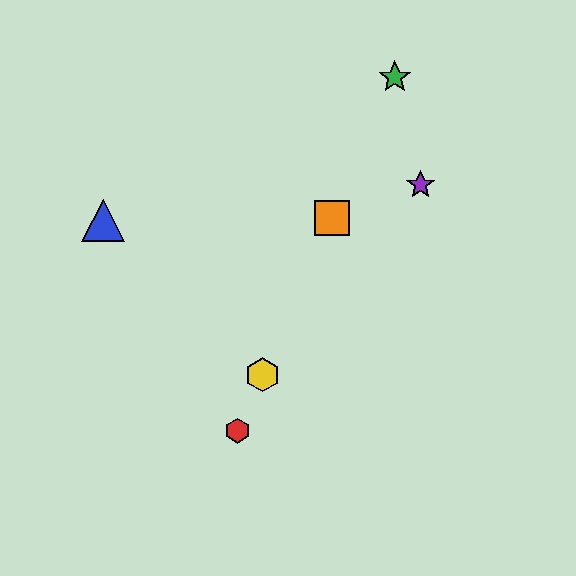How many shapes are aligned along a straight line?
4 shapes (the red hexagon, the green star, the yellow hexagon, the orange square) are aligned along a straight line.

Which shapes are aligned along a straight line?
The red hexagon, the green star, the yellow hexagon, the orange square are aligned along a straight line.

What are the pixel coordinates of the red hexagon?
The red hexagon is at (238, 431).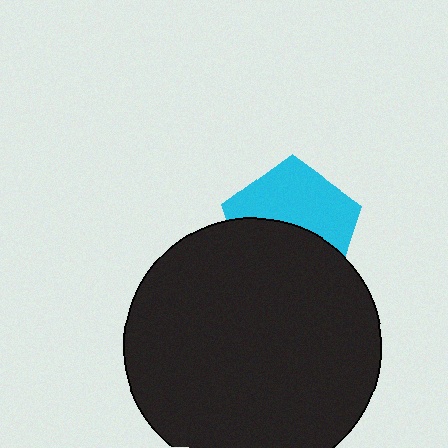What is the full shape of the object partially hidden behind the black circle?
The partially hidden object is a cyan pentagon.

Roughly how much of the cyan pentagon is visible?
About half of it is visible (roughly 51%).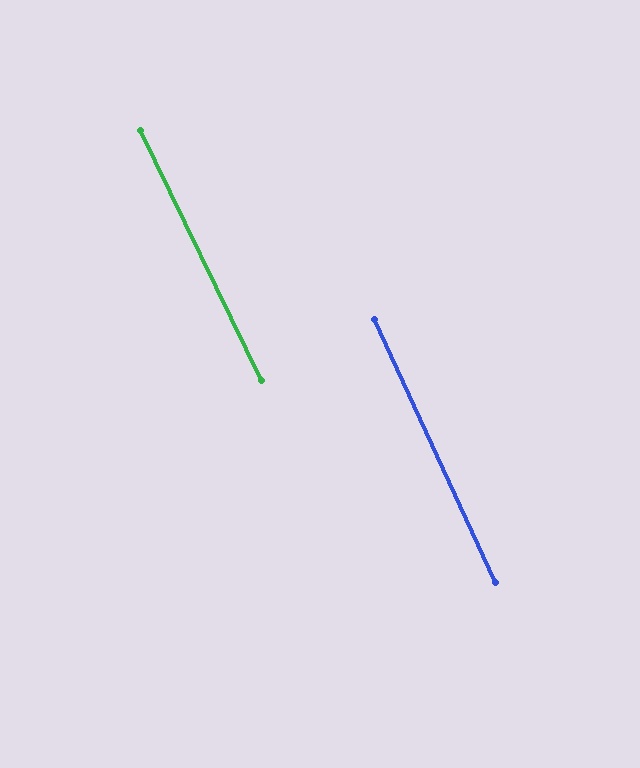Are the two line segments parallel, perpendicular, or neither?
Parallel — their directions differ by only 1.3°.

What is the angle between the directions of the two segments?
Approximately 1 degree.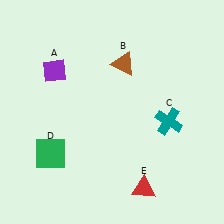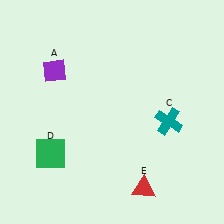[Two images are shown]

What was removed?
The brown triangle (B) was removed in Image 2.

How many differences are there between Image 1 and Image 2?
There is 1 difference between the two images.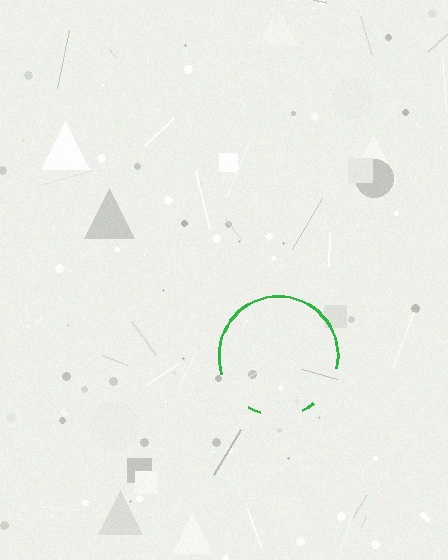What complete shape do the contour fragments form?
The contour fragments form a circle.